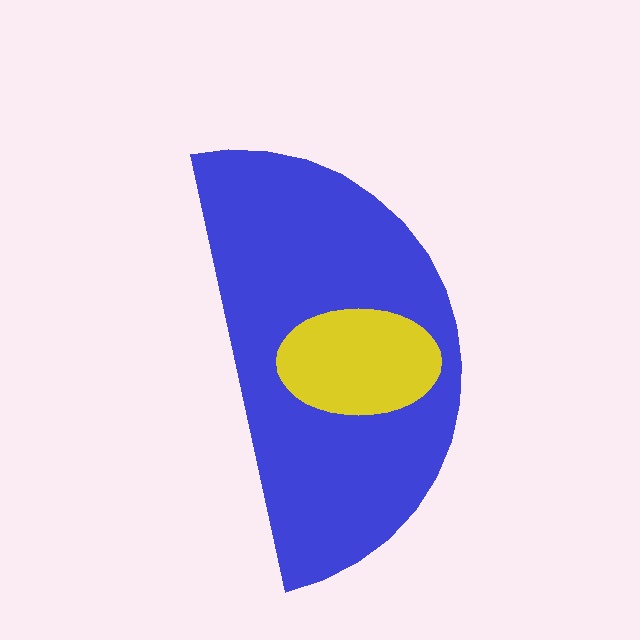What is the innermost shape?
The yellow ellipse.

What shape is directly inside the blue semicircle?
The yellow ellipse.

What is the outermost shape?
The blue semicircle.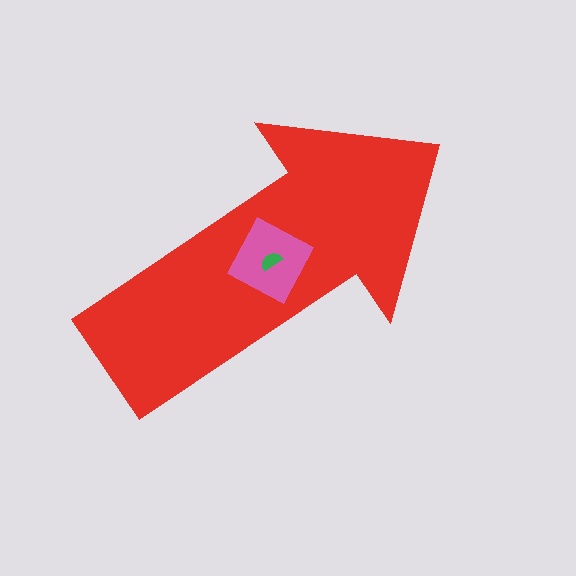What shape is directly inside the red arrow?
The pink diamond.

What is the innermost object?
The green semicircle.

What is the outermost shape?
The red arrow.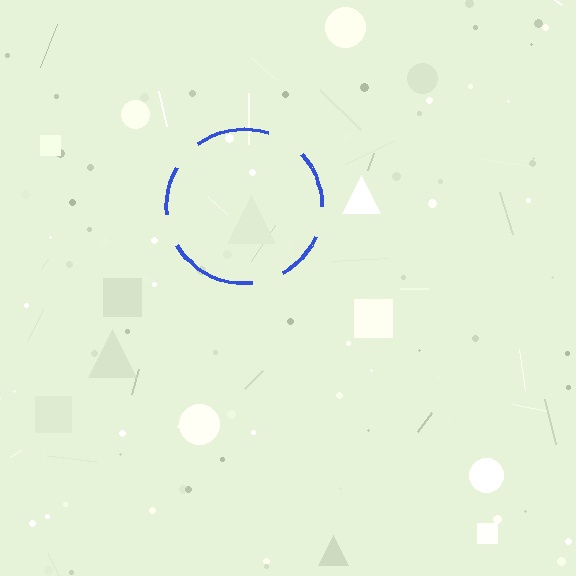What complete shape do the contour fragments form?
The contour fragments form a circle.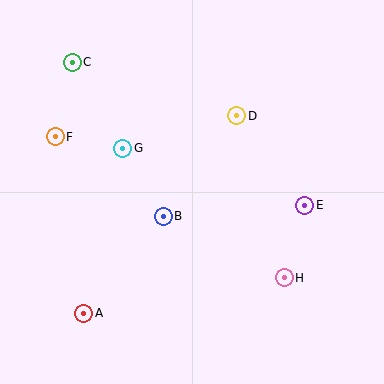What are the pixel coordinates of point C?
Point C is at (72, 62).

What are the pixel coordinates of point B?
Point B is at (163, 216).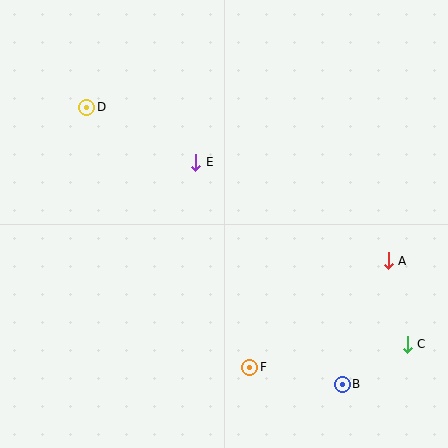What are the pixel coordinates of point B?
Point B is at (342, 384).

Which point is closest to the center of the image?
Point E at (196, 162) is closest to the center.